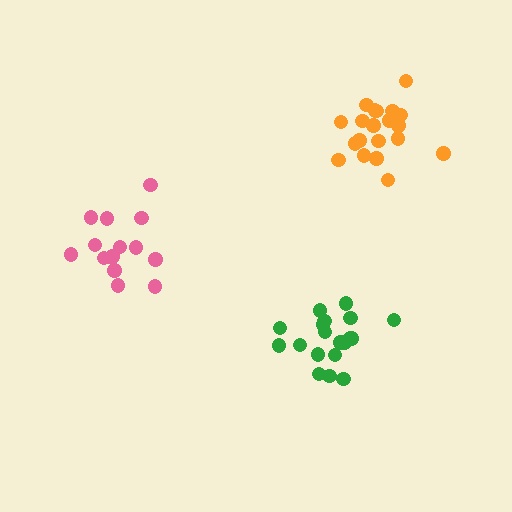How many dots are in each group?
Group 1: 20 dots, Group 2: 15 dots, Group 3: 20 dots (55 total).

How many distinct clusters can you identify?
There are 3 distinct clusters.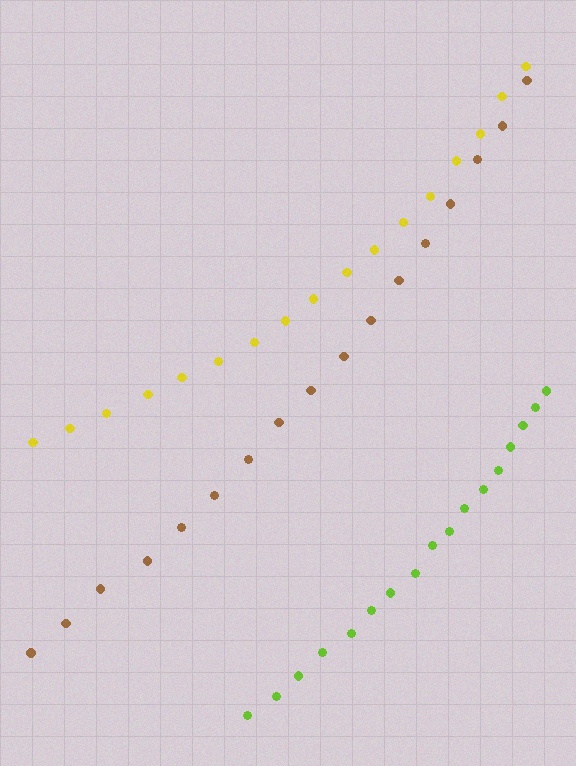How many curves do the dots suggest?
There are 3 distinct paths.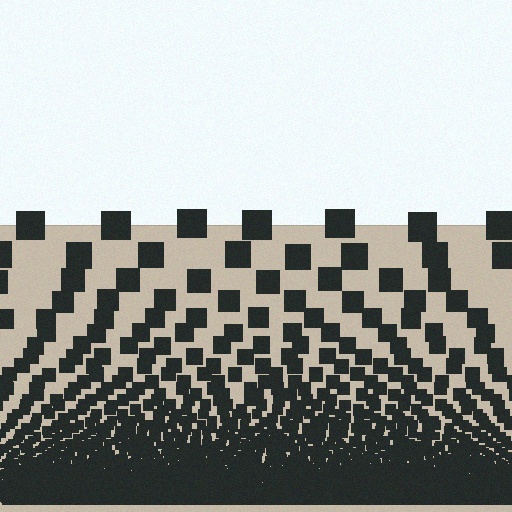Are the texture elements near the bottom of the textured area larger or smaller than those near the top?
Smaller. The gradient is inverted — elements near the bottom are smaller and denser.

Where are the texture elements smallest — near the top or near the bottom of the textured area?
Near the bottom.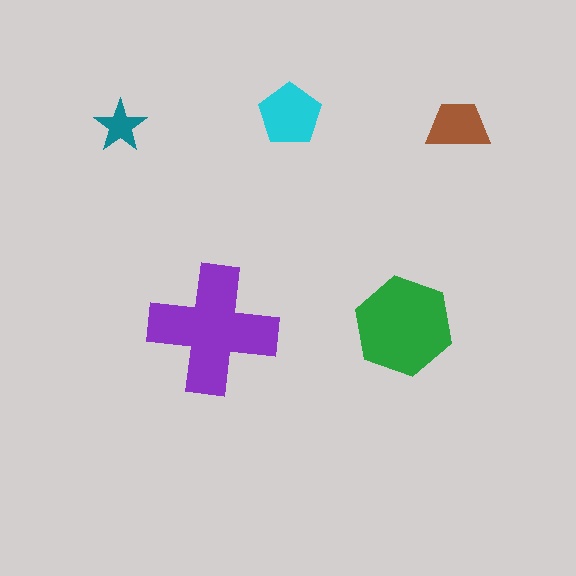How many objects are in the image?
There are 5 objects in the image.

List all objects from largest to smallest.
The purple cross, the green hexagon, the cyan pentagon, the brown trapezoid, the teal star.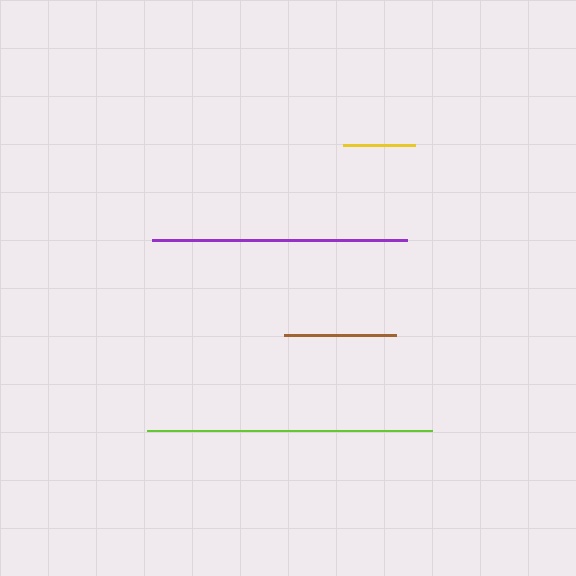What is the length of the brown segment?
The brown segment is approximately 112 pixels long.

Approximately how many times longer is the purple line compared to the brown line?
The purple line is approximately 2.3 times the length of the brown line.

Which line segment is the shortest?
The yellow line is the shortest at approximately 72 pixels.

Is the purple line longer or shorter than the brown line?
The purple line is longer than the brown line.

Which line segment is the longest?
The lime line is the longest at approximately 285 pixels.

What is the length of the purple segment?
The purple segment is approximately 255 pixels long.